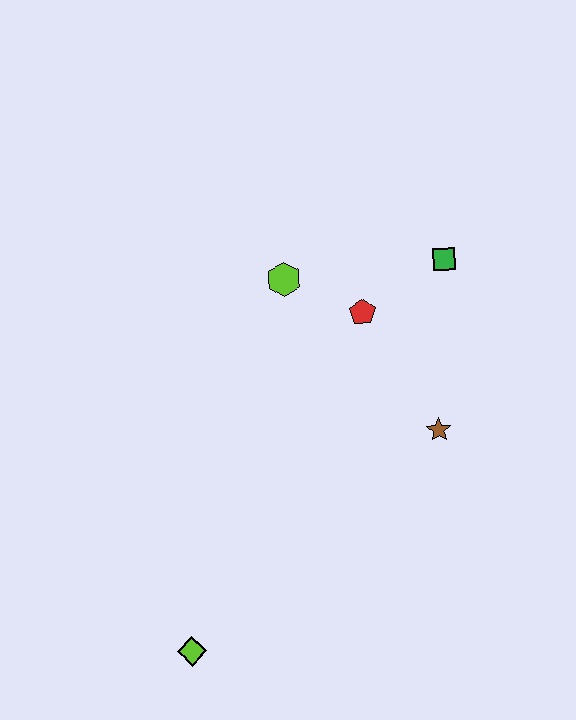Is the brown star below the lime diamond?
No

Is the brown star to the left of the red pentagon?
No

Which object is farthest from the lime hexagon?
The lime diamond is farthest from the lime hexagon.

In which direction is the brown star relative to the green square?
The brown star is below the green square.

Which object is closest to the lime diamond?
The brown star is closest to the lime diamond.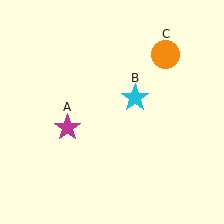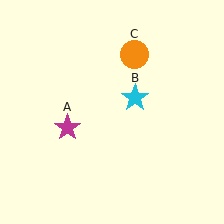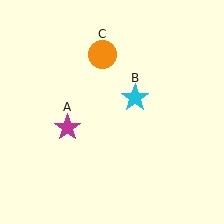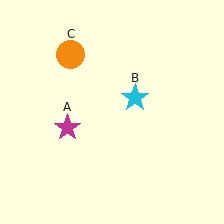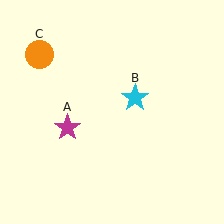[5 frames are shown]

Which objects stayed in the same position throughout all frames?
Magenta star (object A) and cyan star (object B) remained stationary.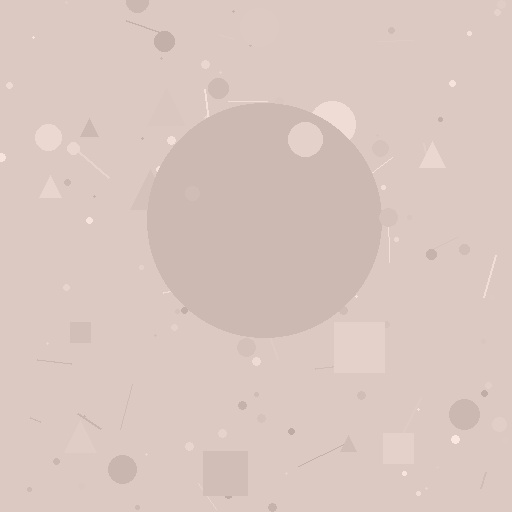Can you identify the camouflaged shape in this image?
The camouflaged shape is a circle.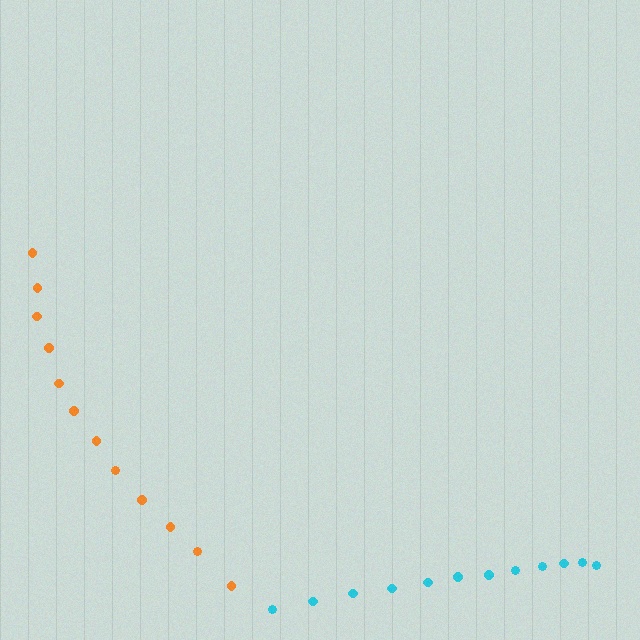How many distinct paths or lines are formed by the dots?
There are 2 distinct paths.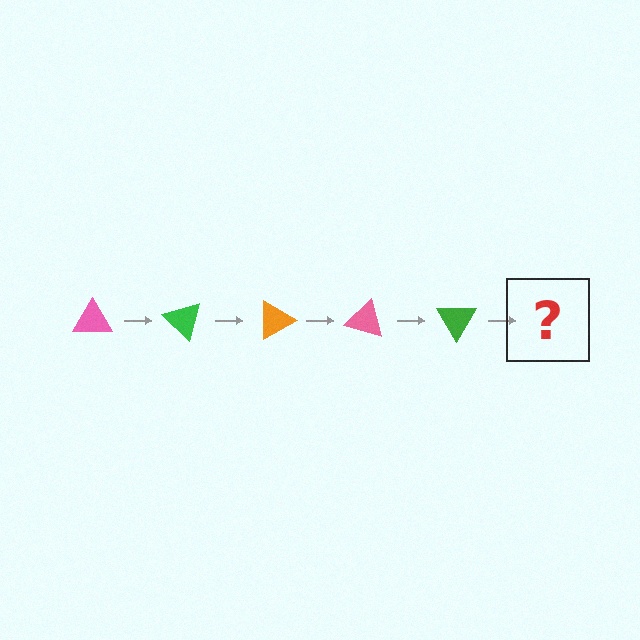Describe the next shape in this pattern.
It should be an orange triangle, rotated 225 degrees from the start.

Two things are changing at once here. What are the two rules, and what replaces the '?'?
The two rules are that it rotates 45 degrees each step and the color cycles through pink, green, and orange. The '?' should be an orange triangle, rotated 225 degrees from the start.